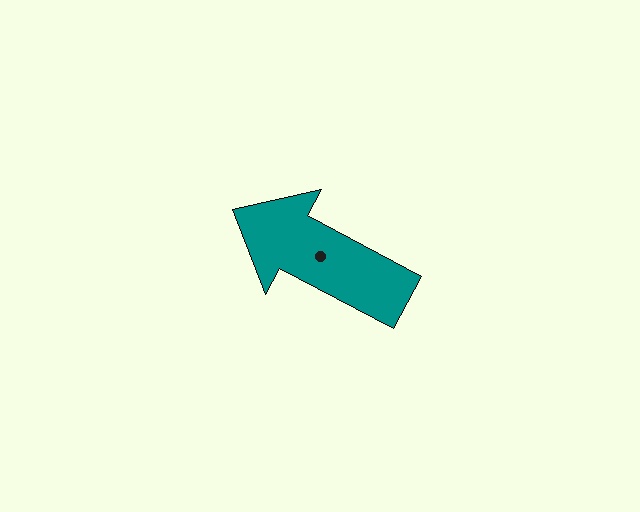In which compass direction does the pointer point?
Northwest.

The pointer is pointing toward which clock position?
Roughly 10 o'clock.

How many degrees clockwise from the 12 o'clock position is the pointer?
Approximately 298 degrees.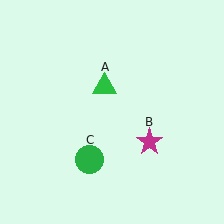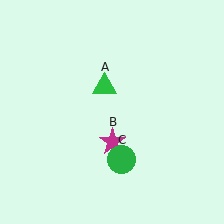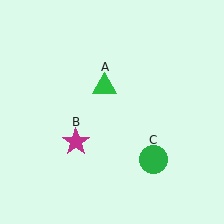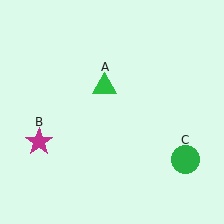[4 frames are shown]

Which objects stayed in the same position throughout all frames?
Green triangle (object A) remained stationary.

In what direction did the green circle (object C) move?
The green circle (object C) moved right.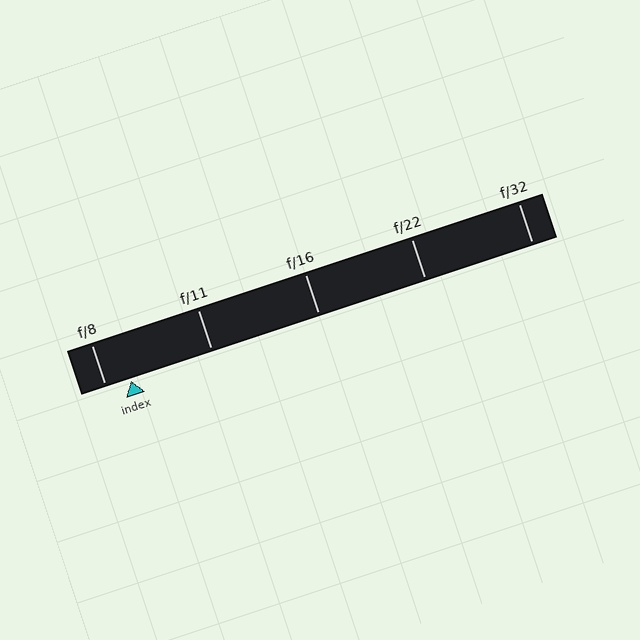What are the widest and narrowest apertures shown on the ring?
The widest aperture shown is f/8 and the narrowest is f/32.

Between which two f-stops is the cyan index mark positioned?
The index mark is between f/8 and f/11.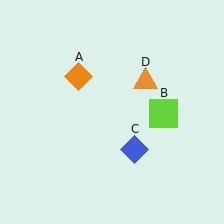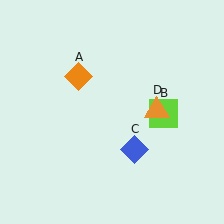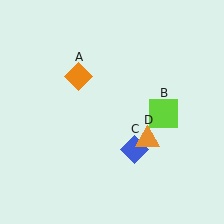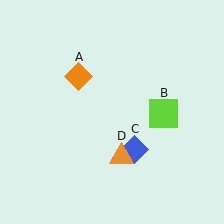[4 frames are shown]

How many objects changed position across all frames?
1 object changed position: orange triangle (object D).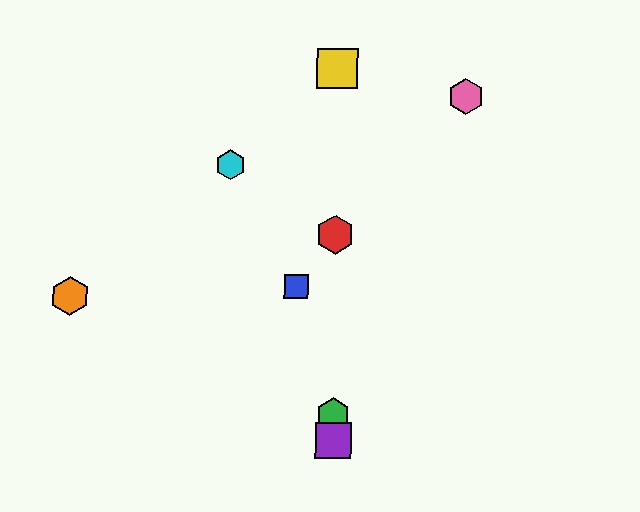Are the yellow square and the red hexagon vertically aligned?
Yes, both are at x≈337.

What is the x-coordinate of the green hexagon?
The green hexagon is at x≈333.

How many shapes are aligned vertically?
4 shapes (the red hexagon, the green hexagon, the yellow square, the purple square) are aligned vertically.